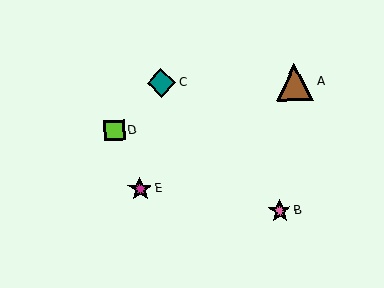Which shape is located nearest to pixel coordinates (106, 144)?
The lime square (labeled D) at (114, 130) is nearest to that location.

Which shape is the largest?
The brown triangle (labeled A) is the largest.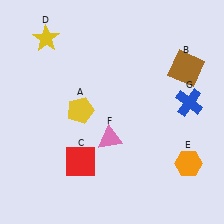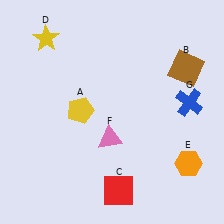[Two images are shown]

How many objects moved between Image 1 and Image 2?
1 object moved between the two images.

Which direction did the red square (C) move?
The red square (C) moved right.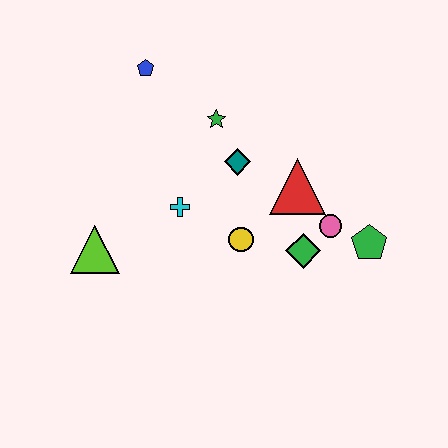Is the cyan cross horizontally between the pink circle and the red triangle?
No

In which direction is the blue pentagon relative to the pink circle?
The blue pentagon is to the left of the pink circle.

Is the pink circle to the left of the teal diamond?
No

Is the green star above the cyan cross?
Yes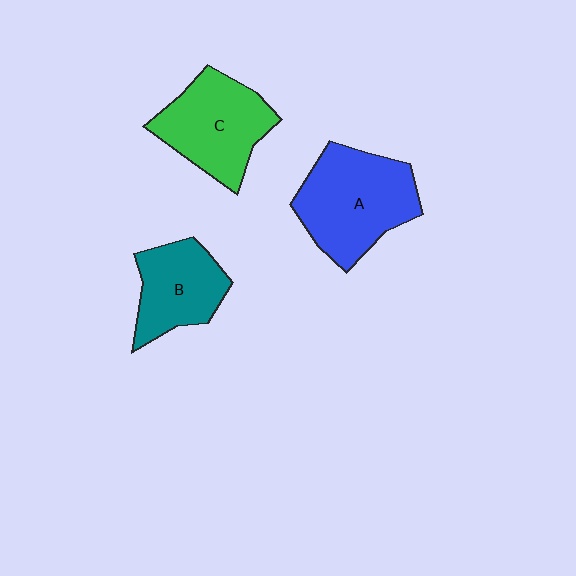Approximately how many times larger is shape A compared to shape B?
Approximately 1.5 times.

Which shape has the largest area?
Shape A (blue).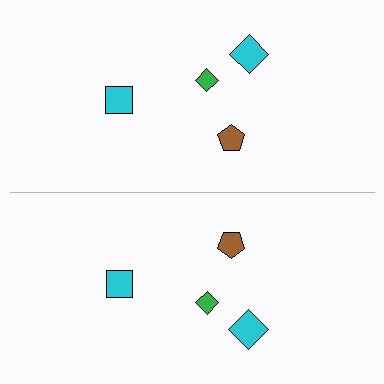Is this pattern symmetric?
Yes, this pattern has bilateral (reflection) symmetry.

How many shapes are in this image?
There are 8 shapes in this image.